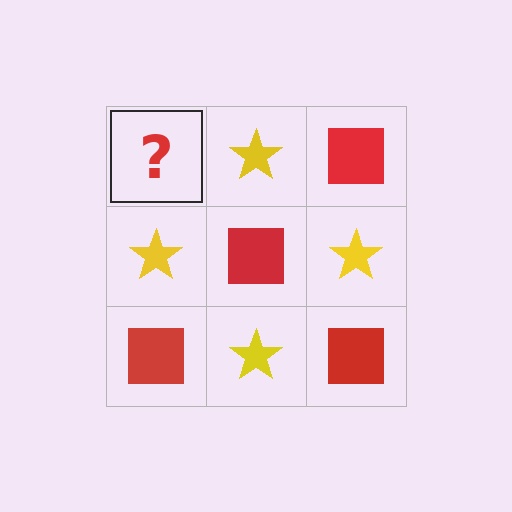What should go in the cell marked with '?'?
The missing cell should contain a red square.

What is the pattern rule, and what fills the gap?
The rule is that it alternates red square and yellow star in a checkerboard pattern. The gap should be filled with a red square.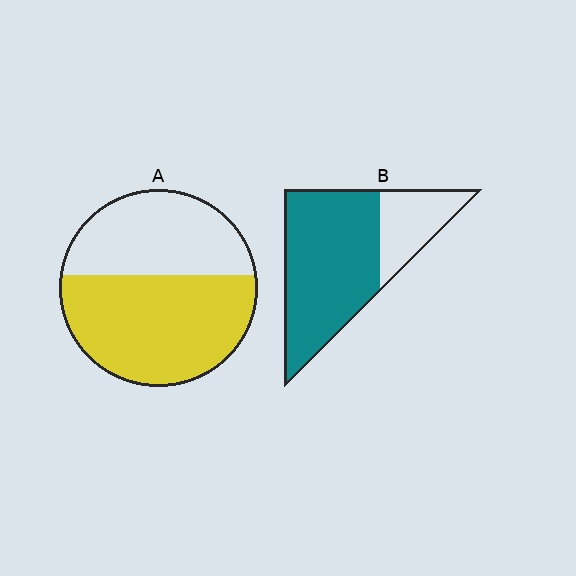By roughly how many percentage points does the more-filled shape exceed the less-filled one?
By roughly 15 percentage points (B over A).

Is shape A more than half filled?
Yes.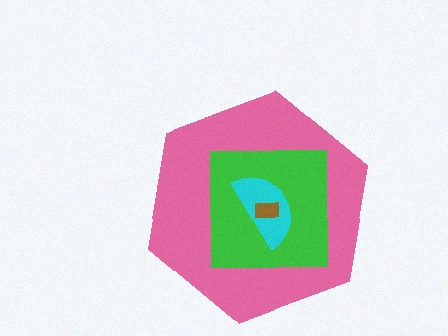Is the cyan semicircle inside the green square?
Yes.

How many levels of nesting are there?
4.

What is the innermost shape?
The brown rectangle.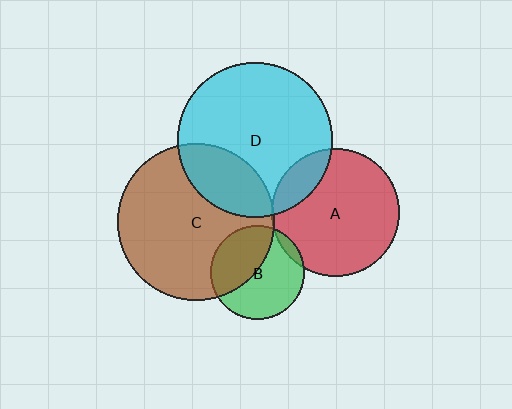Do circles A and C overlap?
Yes.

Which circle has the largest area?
Circle C (brown).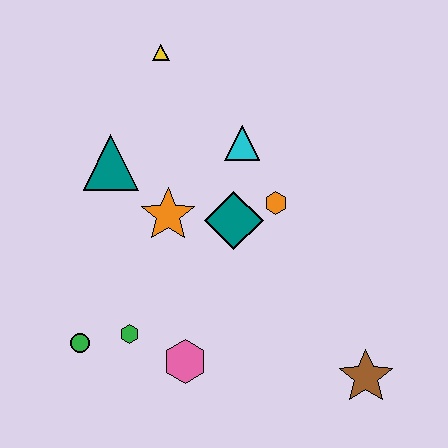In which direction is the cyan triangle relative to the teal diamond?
The cyan triangle is above the teal diamond.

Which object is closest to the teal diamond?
The orange hexagon is closest to the teal diamond.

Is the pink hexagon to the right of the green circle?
Yes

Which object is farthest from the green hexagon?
The yellow triangle is farthest from the green hexagon.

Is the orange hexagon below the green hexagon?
No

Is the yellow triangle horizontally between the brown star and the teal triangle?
Yes